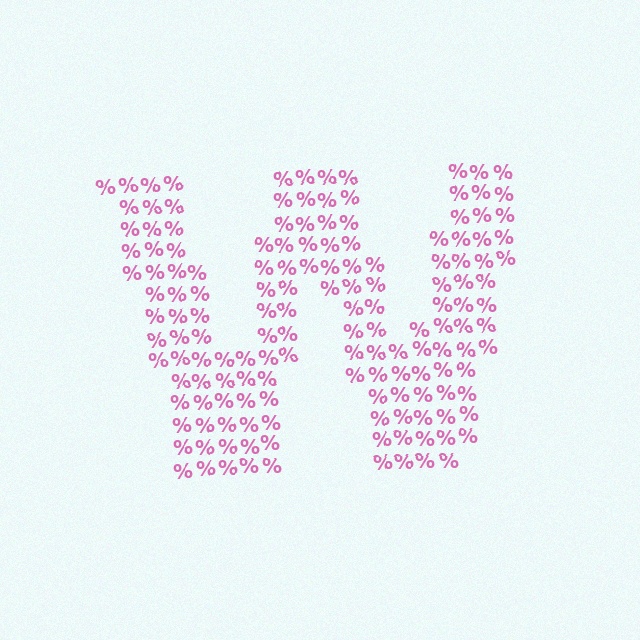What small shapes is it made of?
It is made of small percent signs.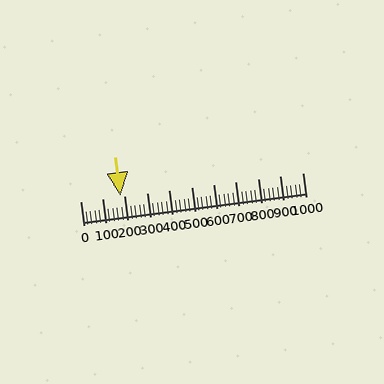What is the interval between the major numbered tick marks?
The major tick marks are spaced 100 units apart.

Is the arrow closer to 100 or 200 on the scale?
The arrow is closer to 200.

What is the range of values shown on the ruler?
The ruler shows values from 0 to 1000.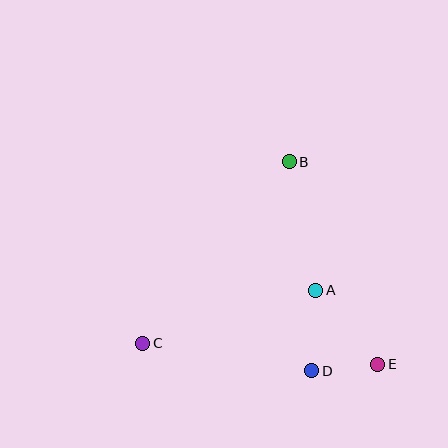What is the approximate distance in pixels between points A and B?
The distance between A and B is approximately 131 pixels.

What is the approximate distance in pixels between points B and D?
The distance between B and D is approximately 210 pixels.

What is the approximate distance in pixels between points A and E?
The distance between A and E is approximately 97 pixels.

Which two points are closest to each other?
Points D and E are closest to each other.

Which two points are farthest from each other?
Points C and E are farthest from each other.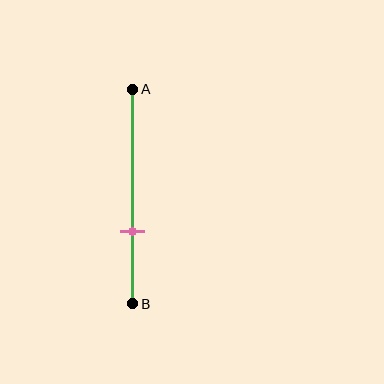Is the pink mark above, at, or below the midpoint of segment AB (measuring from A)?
The pink mark is below the midpoint of segment AB.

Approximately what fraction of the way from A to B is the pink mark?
The pink mark is approximately 65% of the way from A to B.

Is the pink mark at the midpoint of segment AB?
No, the mark is at about 65% from A, not at the 50% midpoint.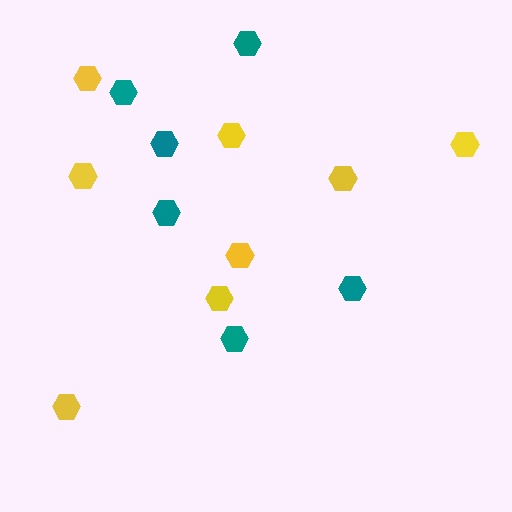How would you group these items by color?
There are 2 groups: one group of yellow hexagons (8) and one group of teal hexagons (6).